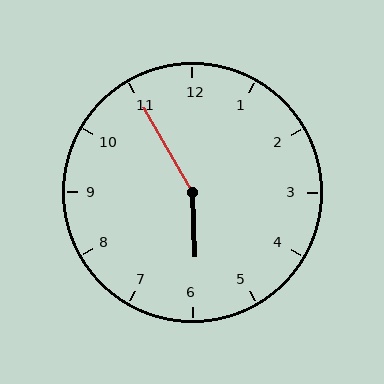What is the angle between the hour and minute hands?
Approximately 152 degrees.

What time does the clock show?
5:55.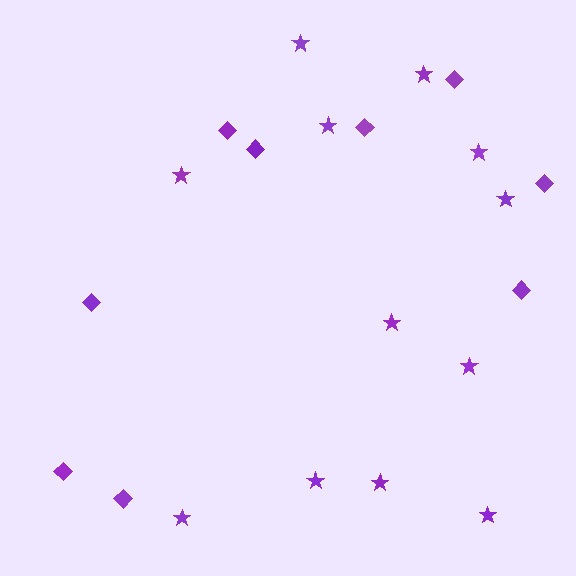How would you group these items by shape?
There are 2 groups: one group of diamonds (9) and one group of stars (12).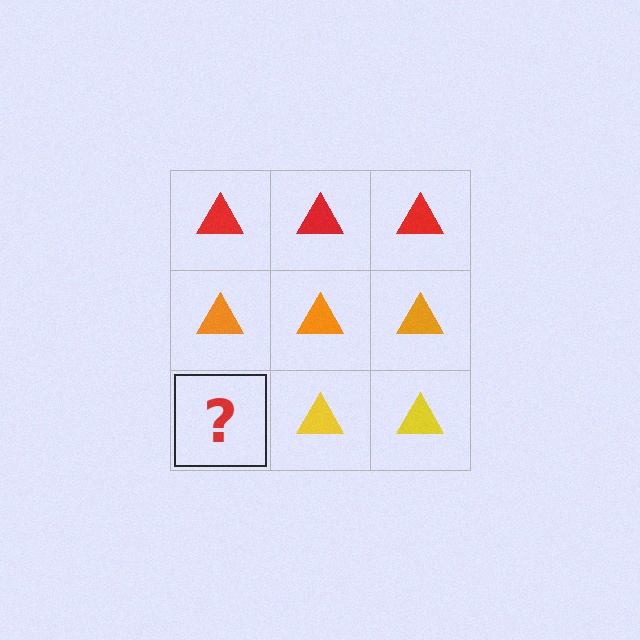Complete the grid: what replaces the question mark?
The question mark should be replaced with a yellow triangle.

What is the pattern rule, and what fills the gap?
The rule is that each row has a consistent color. The gap should be filled with a yellow triangle.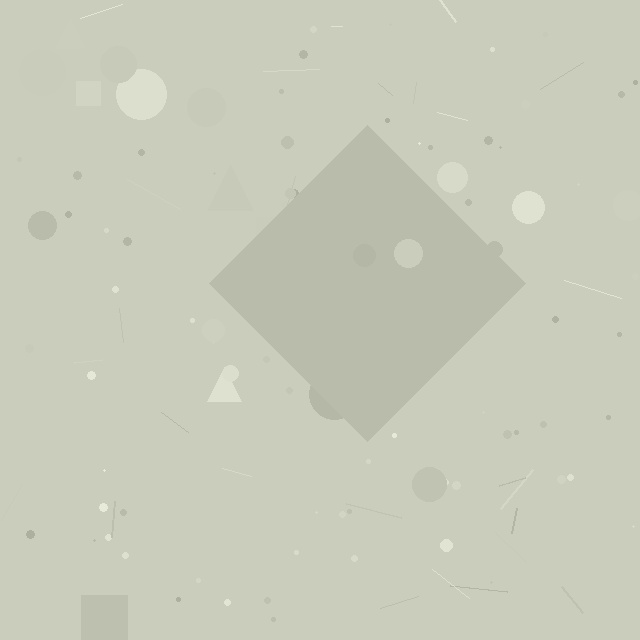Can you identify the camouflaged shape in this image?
The camouflaged shape is a diamond.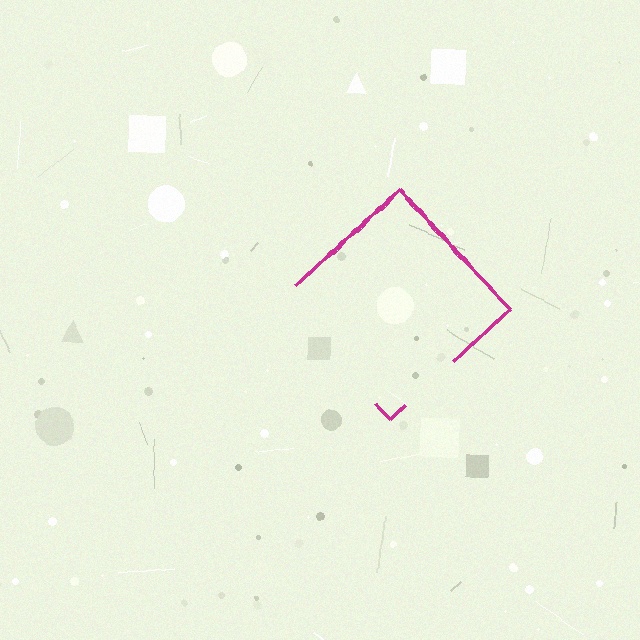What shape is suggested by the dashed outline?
The dashed outline suggests a diamond.